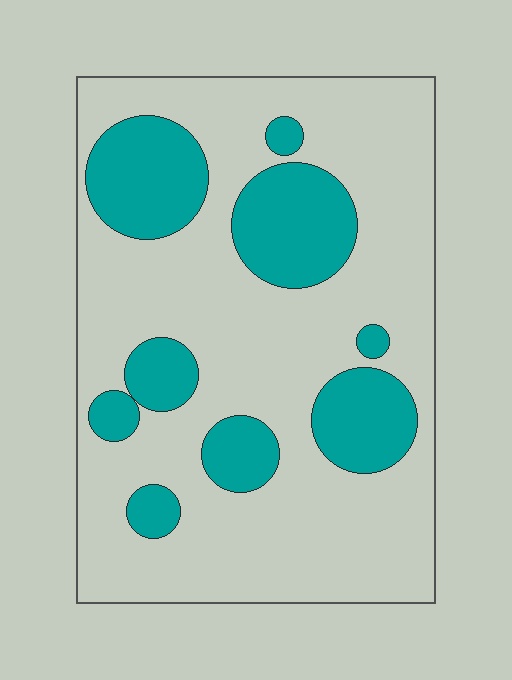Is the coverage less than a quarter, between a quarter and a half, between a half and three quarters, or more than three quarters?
Between a quarter and a half.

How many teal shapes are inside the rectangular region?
9.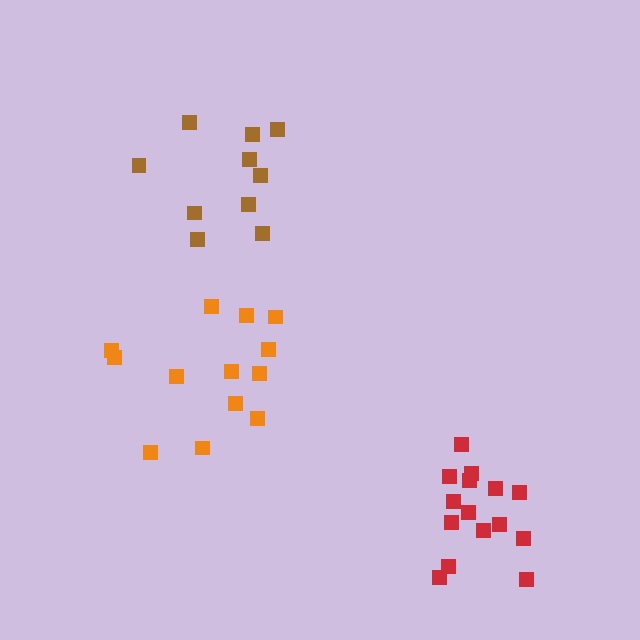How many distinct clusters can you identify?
There are 3 distinct clusters.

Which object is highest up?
The brown cluster is topmost.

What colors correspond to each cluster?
The clusters are colored: brown, red, orange.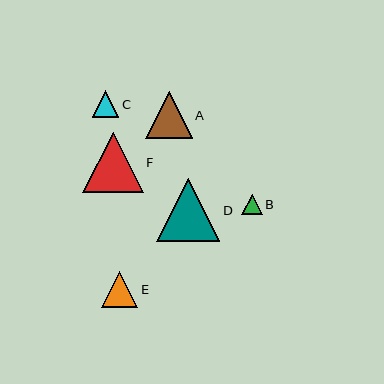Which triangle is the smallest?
Triangle B is the smallest with a size of approximately 20 pixels.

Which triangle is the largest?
Triangle D is the largest with a size of approximately 63 pixels.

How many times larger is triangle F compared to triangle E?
Triangle F is approximately 1.7 times the size of triangle E.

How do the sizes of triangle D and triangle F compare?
Triangle D and triangle F are approximately the same size.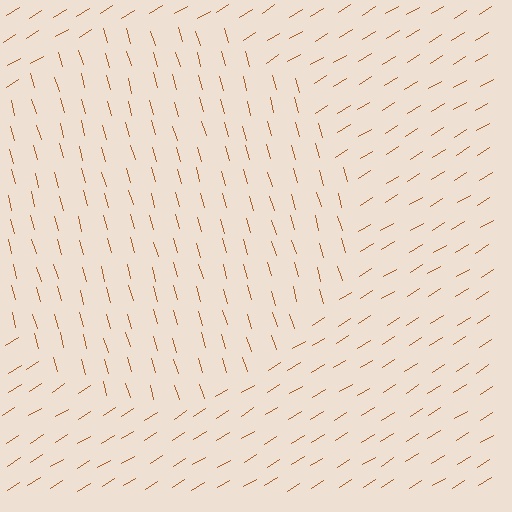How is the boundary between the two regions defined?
The boundary is defined purely by a change in line orientation (approximately 74 degrees difference). All lines are the same color and thickness.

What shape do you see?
I see a circle.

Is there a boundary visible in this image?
Yes, there is a texture boundary formed by a change in line orientation.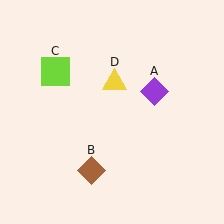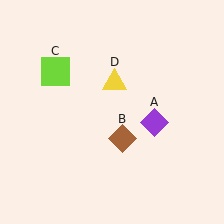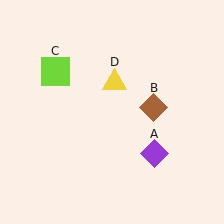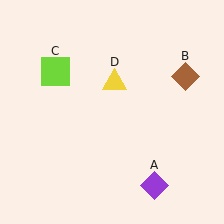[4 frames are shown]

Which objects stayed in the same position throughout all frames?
Lime square (object C) and yellow triangle (object D) remained stationary.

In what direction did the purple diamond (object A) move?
The purple diamond (object A) moved down.